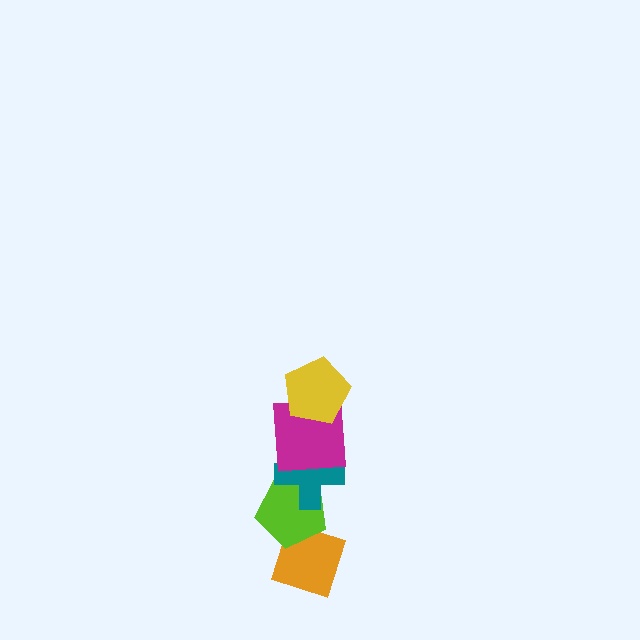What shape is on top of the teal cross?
The magenta square is on top of the teal cross.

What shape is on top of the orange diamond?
The lime pentagon is on top of the orange diamond.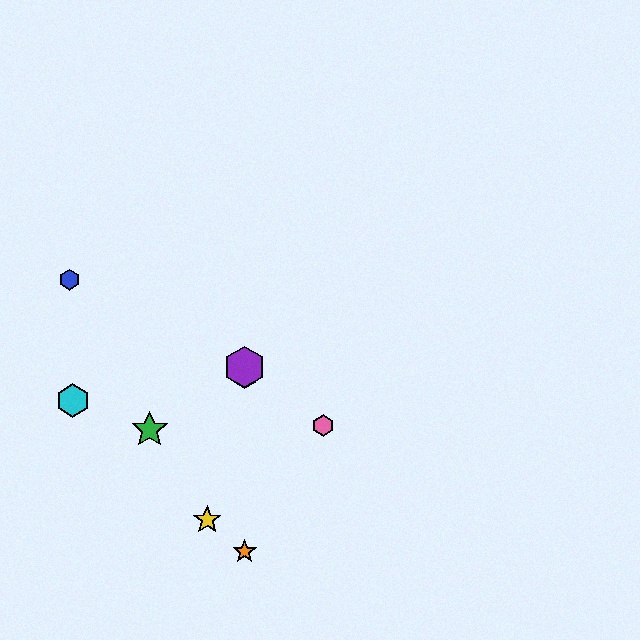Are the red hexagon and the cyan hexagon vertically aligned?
No, the red hexagon is at x≈245 and the cyan hexagon is at x≈73.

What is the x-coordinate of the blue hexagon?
The blue hexagon is at x≈70.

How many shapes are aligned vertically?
3 shapes (the red hexagon, the purple hexagon, the orange star) are aligned vertically.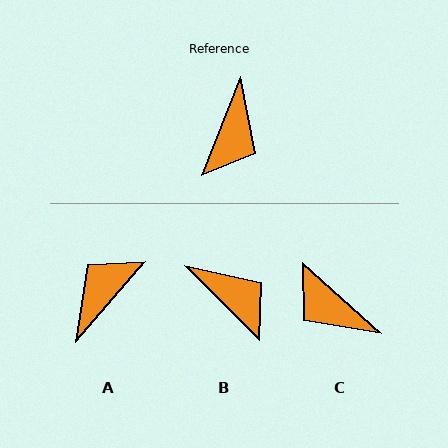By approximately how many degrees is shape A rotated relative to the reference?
Approximately 160 degrees counter-clockwise.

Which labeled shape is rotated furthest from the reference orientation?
A, about 160 degrees away.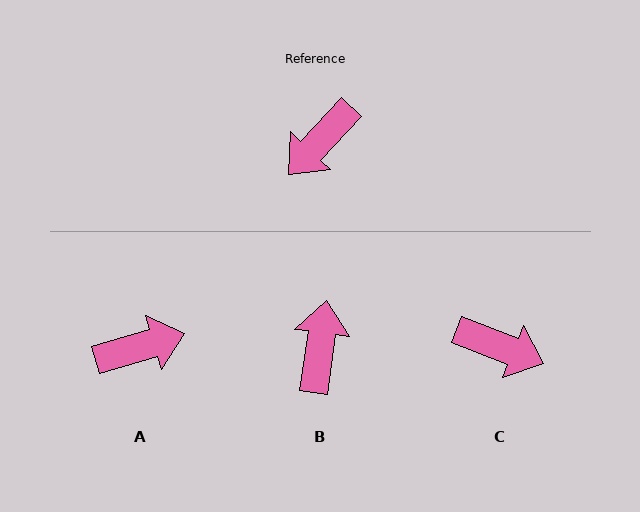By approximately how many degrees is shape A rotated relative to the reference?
Approximately 150 degrees counter-clockwise.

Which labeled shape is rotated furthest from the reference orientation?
A, about 150 degrees away.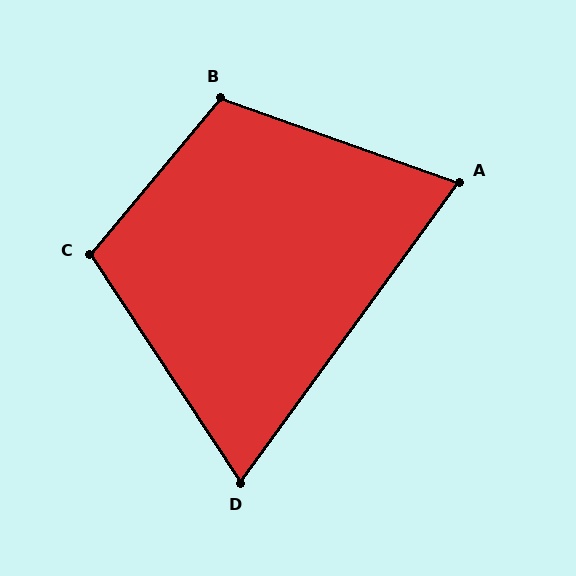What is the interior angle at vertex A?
Approximately 73 degrees (acute).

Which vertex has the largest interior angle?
B, at approximately 111 degrees.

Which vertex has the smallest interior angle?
D, at approximately 69 degrees.